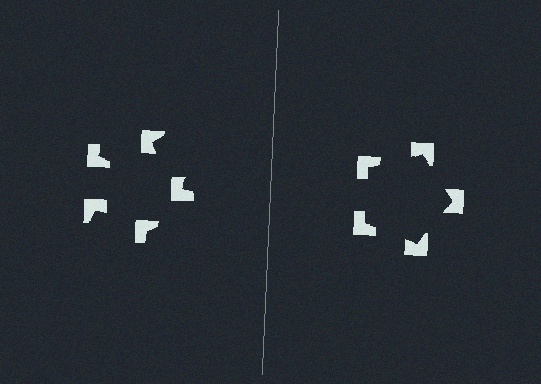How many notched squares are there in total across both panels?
10 — 5 on each side.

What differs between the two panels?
The notched squares are positioned identically on both sides; only the wedge orientations differ. On the right they align to a pentagon; on the left they are misaligned.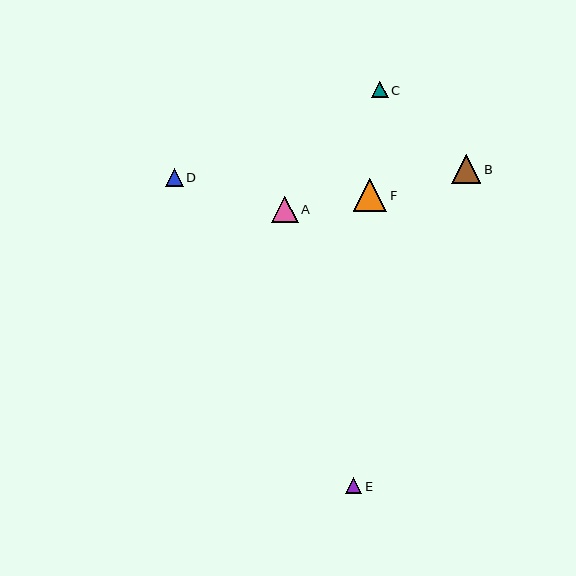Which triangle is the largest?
Triangle F is the largest with a size of approximately 33 pixels.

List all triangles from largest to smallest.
From largest to smallest: F, B, A, D, C, E.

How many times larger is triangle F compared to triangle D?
Triangle F is approximately 1.9 times the size of triangle D.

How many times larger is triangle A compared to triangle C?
Triangle A is approximately 1.6 times the size of triangle C.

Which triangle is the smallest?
Triangle E is the smallest with a size of approximately 16 pixels.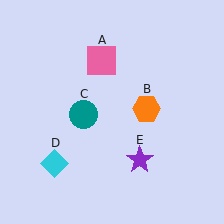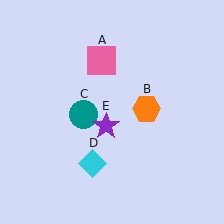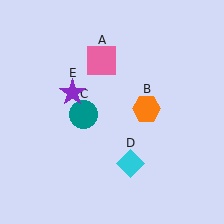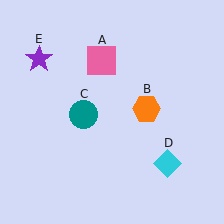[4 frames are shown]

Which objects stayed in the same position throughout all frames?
Pink square (object A) and orange hexagon (object B) and teal circle (object C) remained stationary.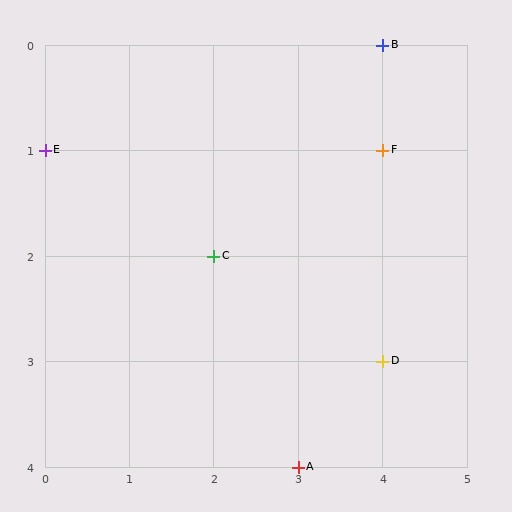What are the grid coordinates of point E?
Point E is at grid coordinates (0, 1).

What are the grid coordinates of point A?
Point A is at grid coordinates (3, 4).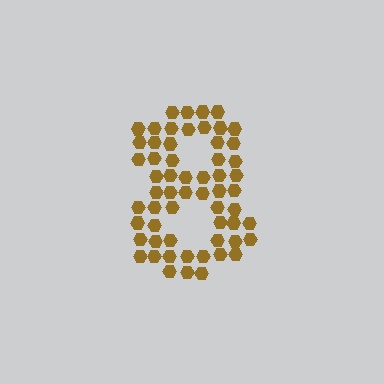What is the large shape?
The large shape is the digit 8.